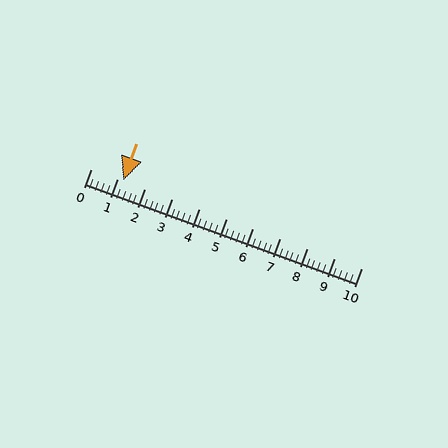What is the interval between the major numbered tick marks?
The major tick marks are spaced 1 units apart.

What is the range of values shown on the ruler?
The ruler shows values from 0 to 10.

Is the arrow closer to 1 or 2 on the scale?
The arrow is closer to 1.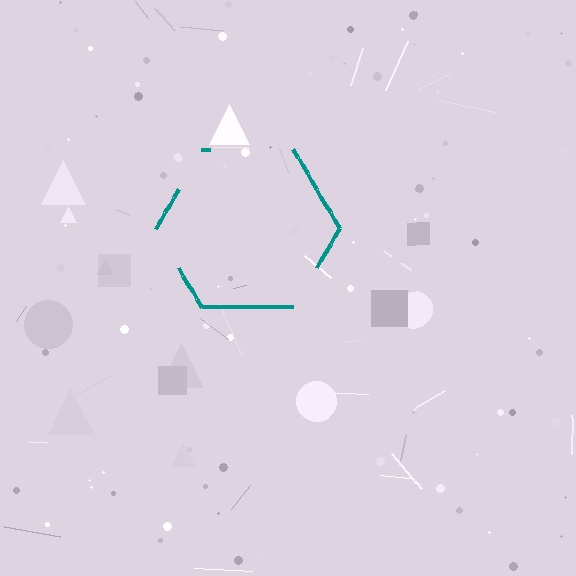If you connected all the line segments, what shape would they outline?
They would outline a hexagon.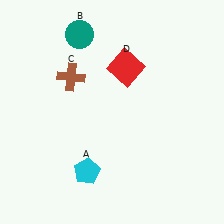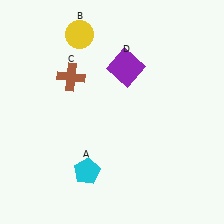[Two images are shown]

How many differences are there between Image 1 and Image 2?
There are 2 differences between the two images.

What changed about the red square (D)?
In Image 1, D is red. In Image 2, it changed to purple.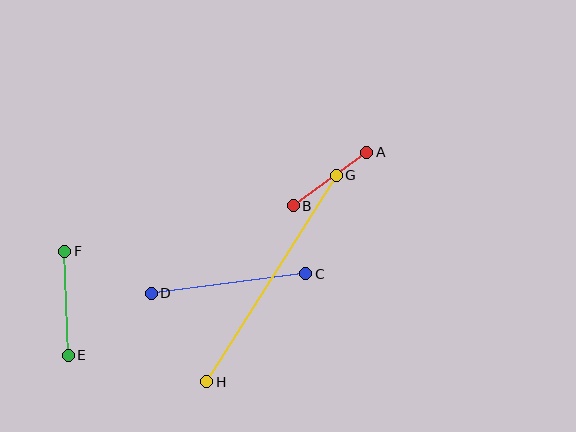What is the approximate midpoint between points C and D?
The midpoint is at approximately (229, 284) pixels.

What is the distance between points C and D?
The distance is approximately 156 pixels.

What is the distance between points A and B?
The distance is approximately 91 pixels.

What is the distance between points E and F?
The distance is approximately 104 pixels.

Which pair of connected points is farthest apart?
Points G and H are farthest apart.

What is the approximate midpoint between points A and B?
The midpoint is at approximately (330, 179) pixels.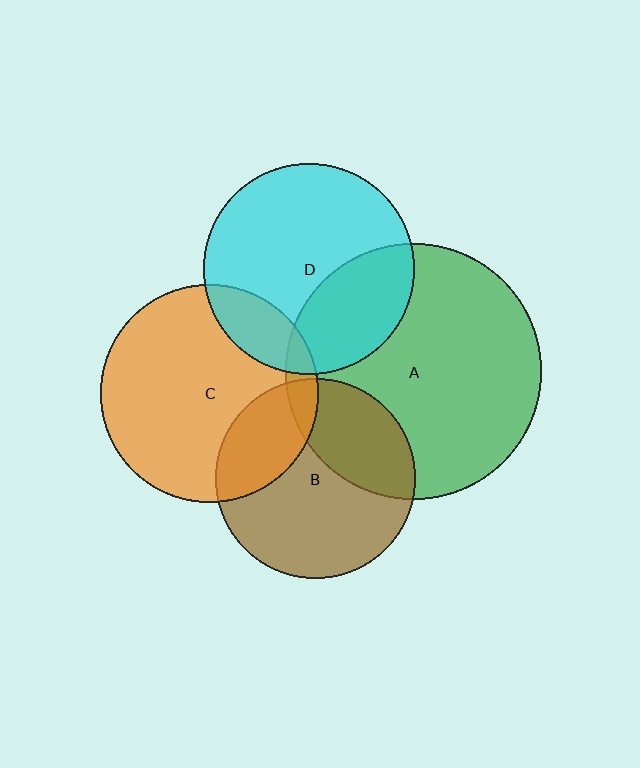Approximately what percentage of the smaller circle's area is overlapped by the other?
Approximately 30%.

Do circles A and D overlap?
Yes.